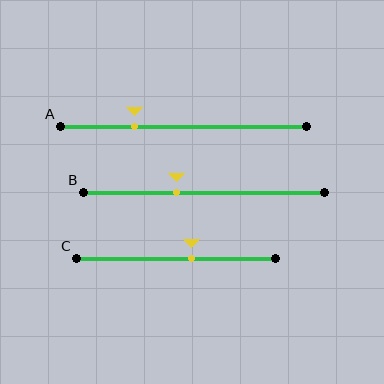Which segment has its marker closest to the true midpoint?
Segment C has its marker closest to the true midpoint.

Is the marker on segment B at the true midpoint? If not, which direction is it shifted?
No, the marker on segment B is shifted to the left by about 11% of the segment length.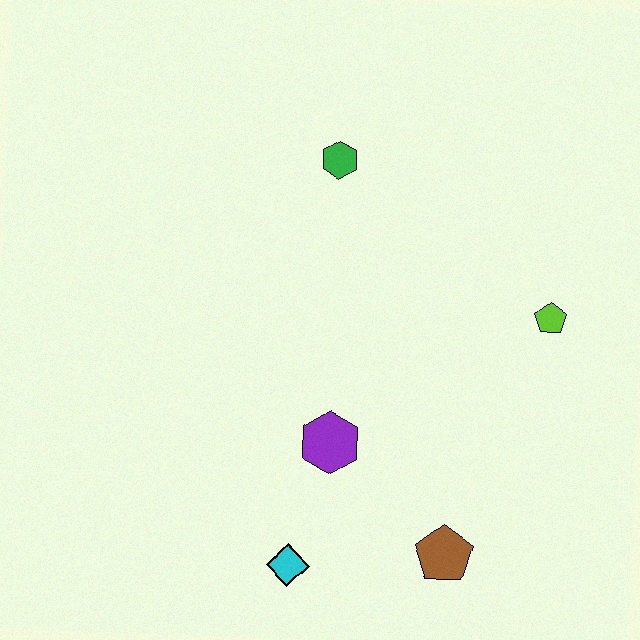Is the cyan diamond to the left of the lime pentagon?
Yes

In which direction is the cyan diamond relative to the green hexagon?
The cyan diamond is below the green hexagon.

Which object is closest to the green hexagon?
The lime pentagon is closest to the green hexagon.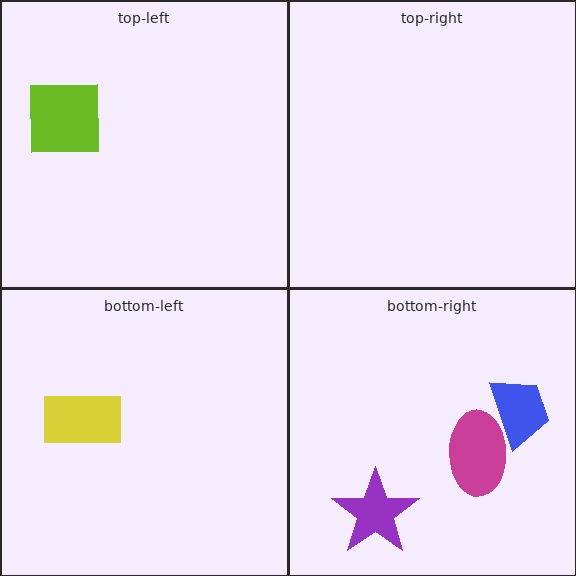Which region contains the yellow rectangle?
The bottom-left region.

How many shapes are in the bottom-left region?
1.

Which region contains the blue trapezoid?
The bottom-right region.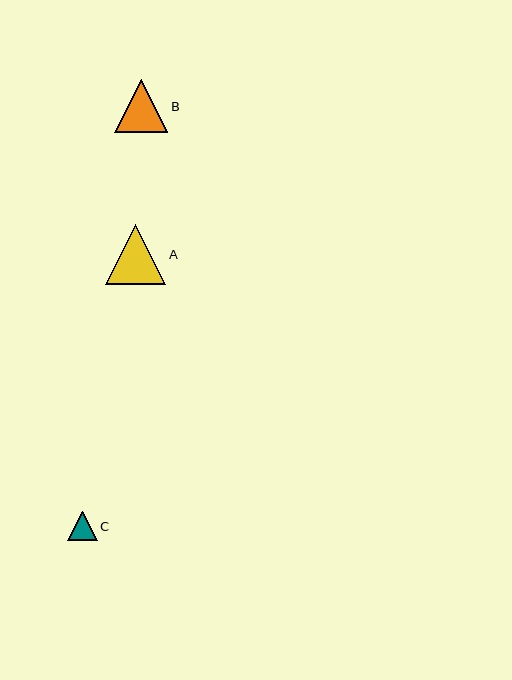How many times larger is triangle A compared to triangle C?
Triangle A is approximately 2.1 times the size of triangle C.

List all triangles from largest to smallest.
From largest to smallest: A, B, C.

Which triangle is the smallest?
Triangle C is the smallest with a size of approximately 29 pixels.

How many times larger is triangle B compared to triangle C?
Triangle B is approximately 1.8 times the size of triangle C.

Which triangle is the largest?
Triangle A is the largest with a size of approximately 60 pixels.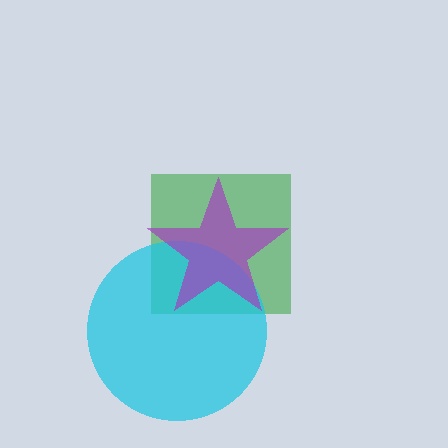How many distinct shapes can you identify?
There are 3 distinct shapes: a green square, a cyan circle, a purple star.